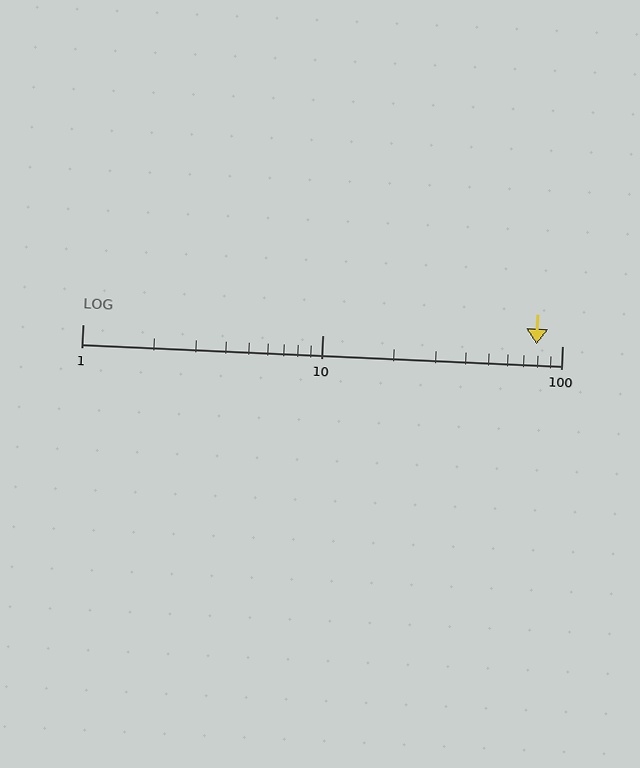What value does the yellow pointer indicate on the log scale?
The pointer indicates approximately 78.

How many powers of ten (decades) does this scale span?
The scale spans 2 decades, from 1 to 100.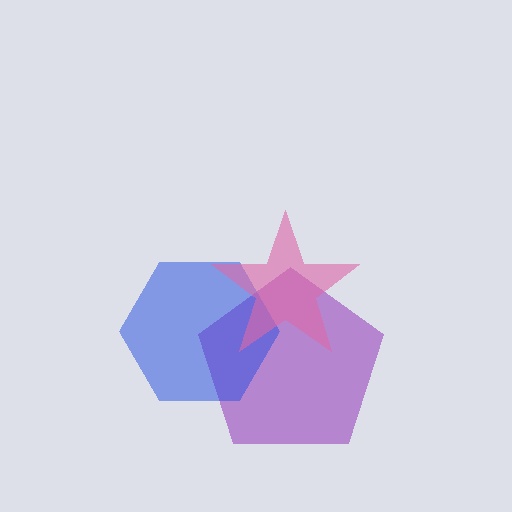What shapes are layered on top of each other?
The layered shapes are: a purple pentagon, a blue hexagon, a pink star.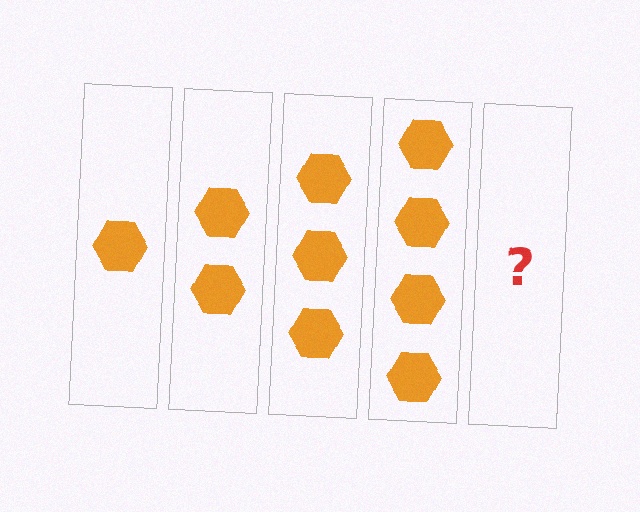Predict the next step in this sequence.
The next step is 5 hexagons.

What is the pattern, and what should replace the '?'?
The pattern is that each step adds one more hexagon. The '?' should be 5 hexagons.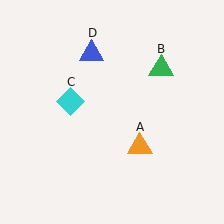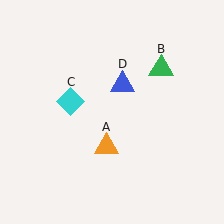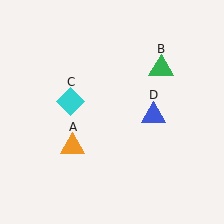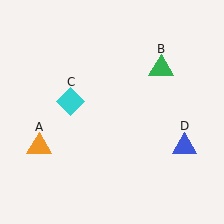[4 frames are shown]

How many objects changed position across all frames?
2 objects changed position: orange triangle (object A), blue triangle (object D).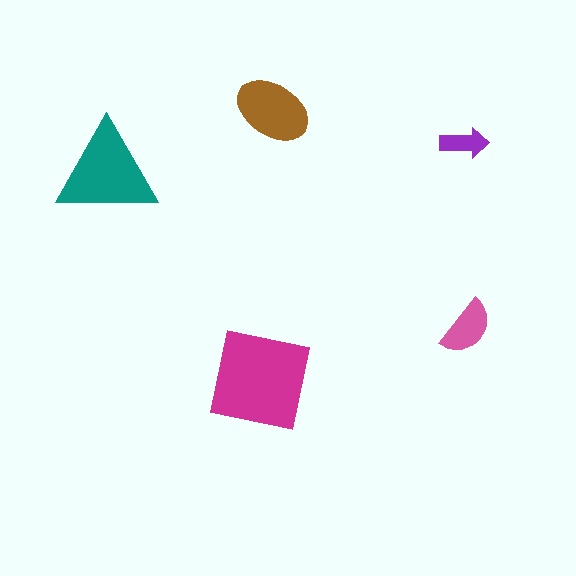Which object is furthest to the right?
The pink semicircle is rightmost.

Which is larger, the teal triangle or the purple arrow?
The teal triangle.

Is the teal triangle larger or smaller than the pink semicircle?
Larger.